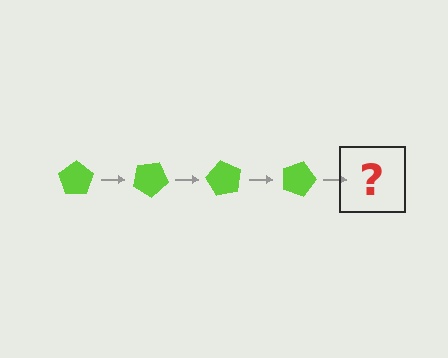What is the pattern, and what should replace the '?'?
The pattern is that the pentagon rotates 30 degrees each step. The '?' should be a lime pentagon rotated 120 degrees.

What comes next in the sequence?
The next element should be a lime pentagon rotated 120 degrees.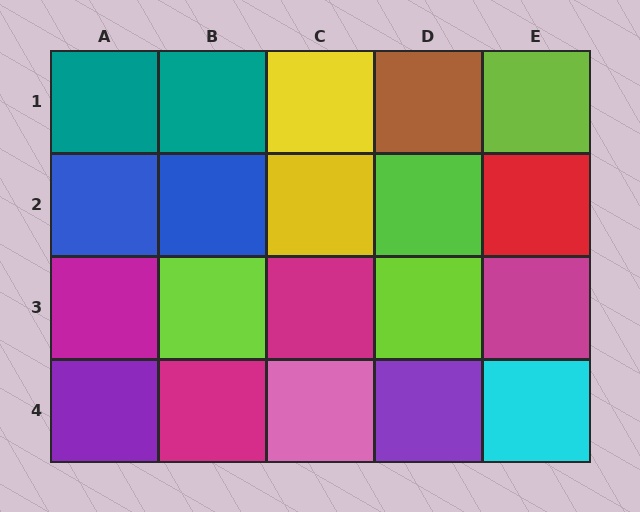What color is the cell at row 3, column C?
Magenta.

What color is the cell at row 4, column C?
Pink.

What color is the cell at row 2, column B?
Blue.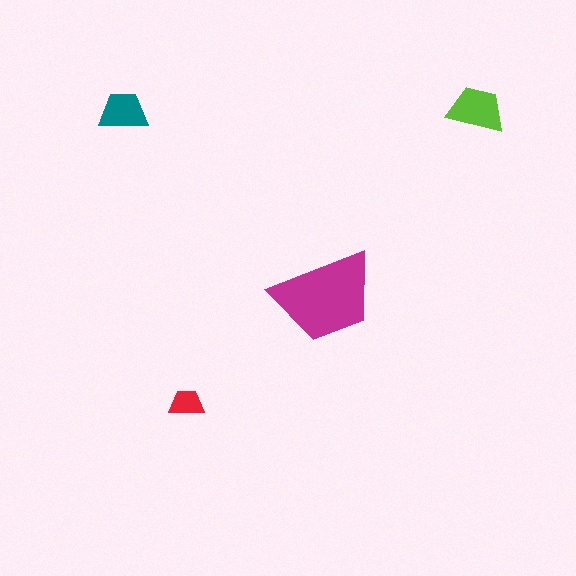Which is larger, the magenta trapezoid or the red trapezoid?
The magenta one.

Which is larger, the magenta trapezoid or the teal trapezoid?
The magenta one.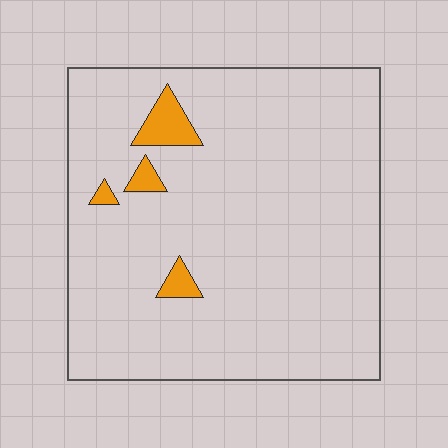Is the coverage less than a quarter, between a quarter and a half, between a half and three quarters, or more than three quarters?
Less than a quarter.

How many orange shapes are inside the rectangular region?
4.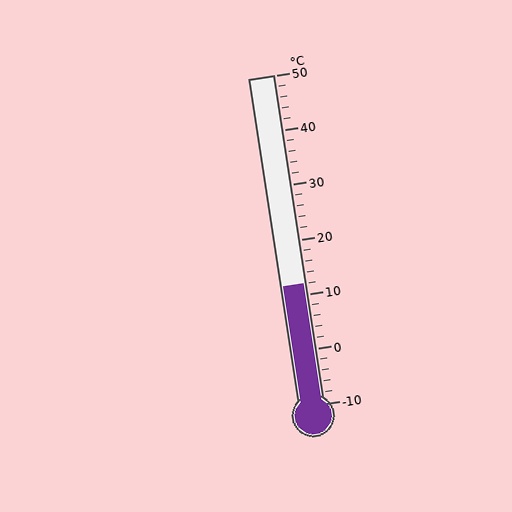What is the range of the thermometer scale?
The thermometer scale ranges from -10°C to 50°C.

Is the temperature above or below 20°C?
The temperature is below 20°C.